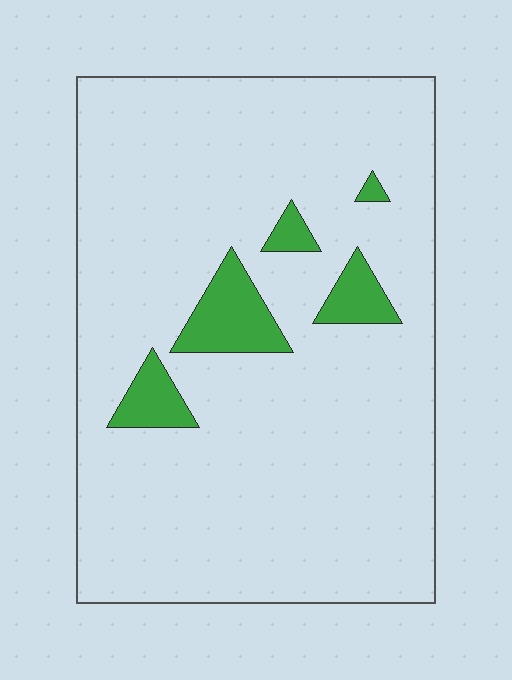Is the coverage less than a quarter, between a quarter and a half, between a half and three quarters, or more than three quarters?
Less than a quarter.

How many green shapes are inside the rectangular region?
5.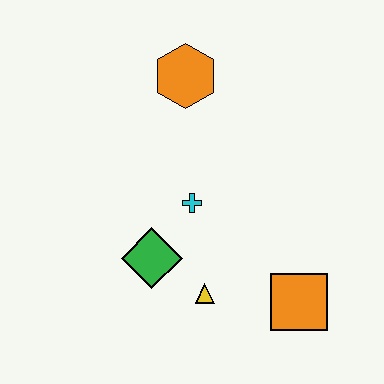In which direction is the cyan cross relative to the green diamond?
The cyan cross is above the green diamond.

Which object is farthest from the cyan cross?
The orange square is farthest from the cyan cross.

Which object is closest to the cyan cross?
The green diamond is closest to the cyan cross.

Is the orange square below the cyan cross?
Yes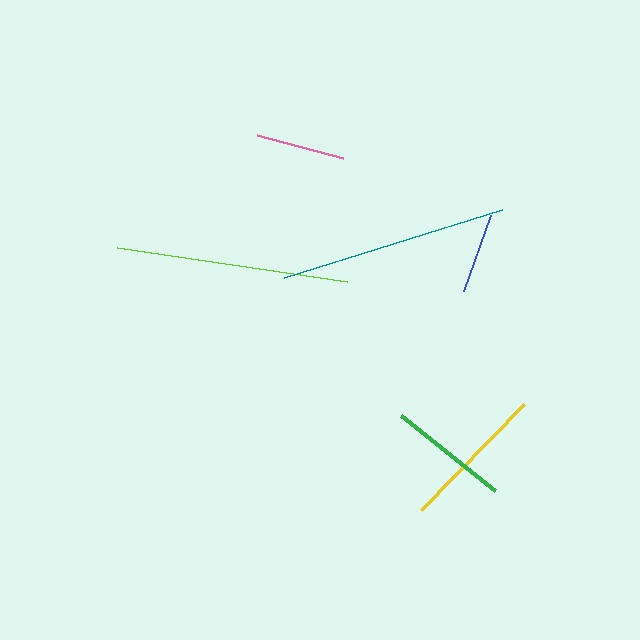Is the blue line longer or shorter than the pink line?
The pink line is longer than the blue line.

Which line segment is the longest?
The lime line is the longest at approximately 232 pixels.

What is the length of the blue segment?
The blue segment is approximately 81 pixels long.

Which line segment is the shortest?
The blue line is the shortest at approximately 81 pixels.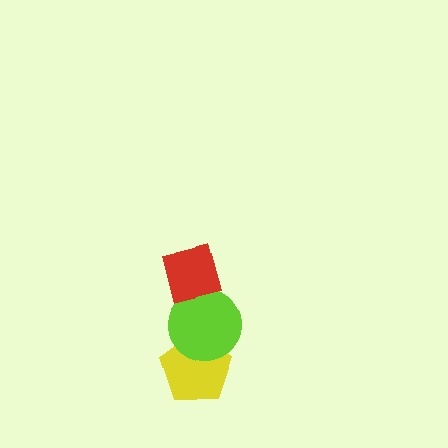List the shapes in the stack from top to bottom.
From top to bottom: the red square, the lime circle, the yellow pentagon.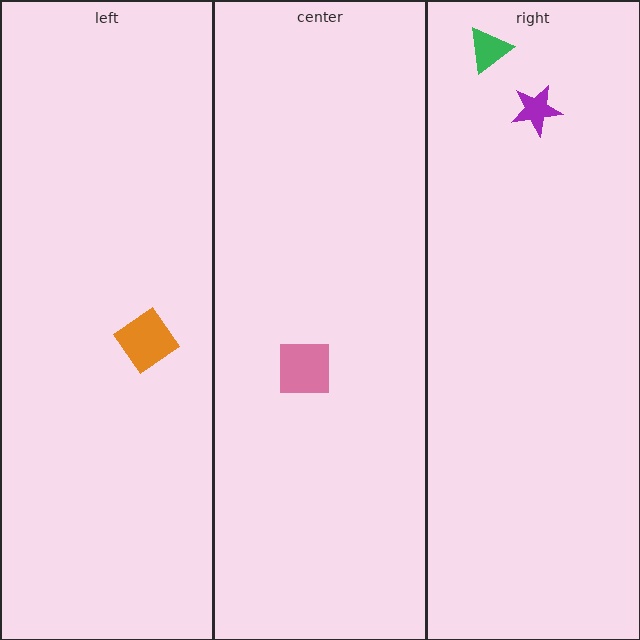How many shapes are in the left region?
1.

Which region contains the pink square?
The center region.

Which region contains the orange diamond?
The left region.